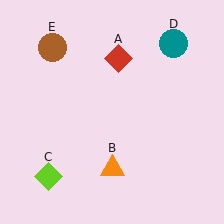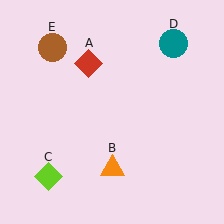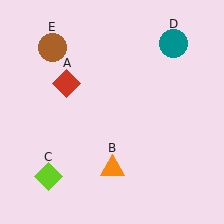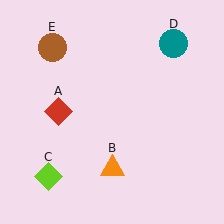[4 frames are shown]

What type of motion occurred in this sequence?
The red diamond (object A) rotated counterclockwise around the center of the scene.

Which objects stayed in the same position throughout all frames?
Orange triangle (object B) and lime diamond (object C) and teal circle (object D) and brown circle (object E) remained stationary.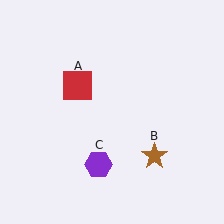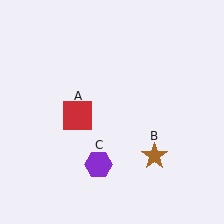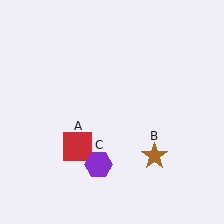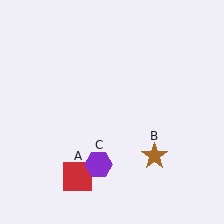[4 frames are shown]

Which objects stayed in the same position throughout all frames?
Brown star (object B) and purple hexagon (object C) remained stationary.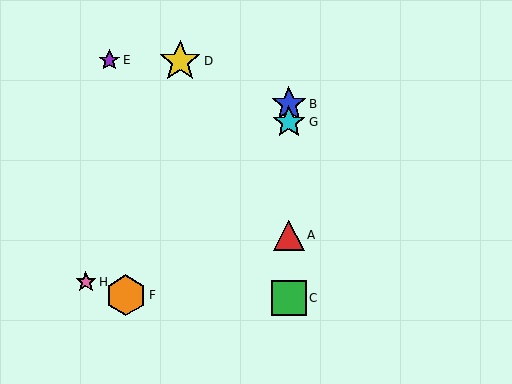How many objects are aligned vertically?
4 objects (A, B, C, G) are aligned vertically.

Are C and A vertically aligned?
Yes, both are at x≈289.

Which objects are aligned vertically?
Objects A, B, C, G are aligned vertically.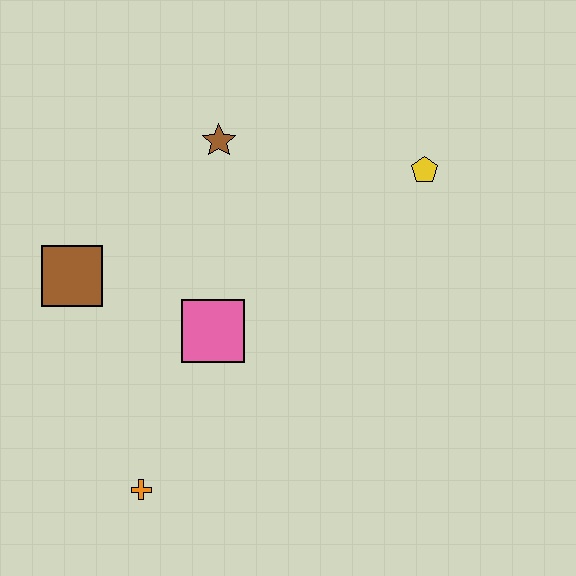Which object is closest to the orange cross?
The pink square is closest to the orange cross.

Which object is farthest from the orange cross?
The yellow pentagon is farthest from the orange cross.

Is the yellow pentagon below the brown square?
No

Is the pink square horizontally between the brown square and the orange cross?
No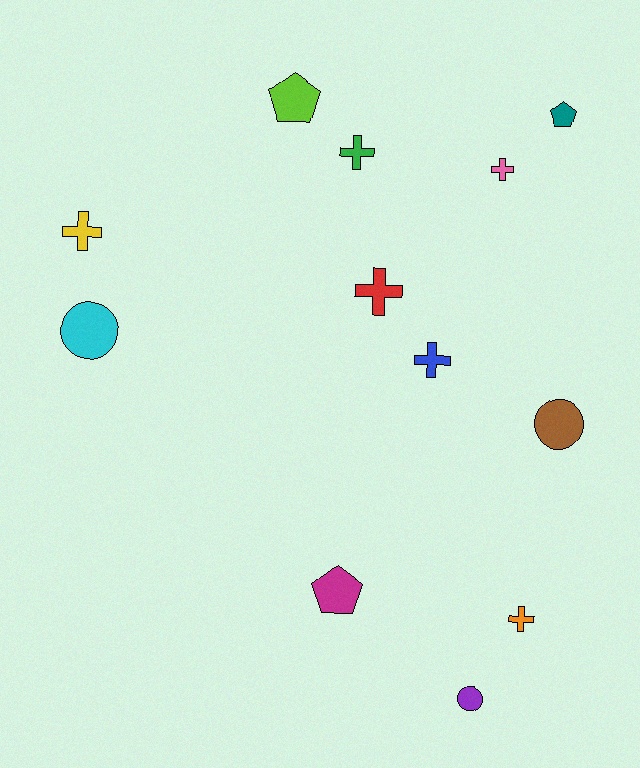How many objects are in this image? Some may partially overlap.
There are 12 objects.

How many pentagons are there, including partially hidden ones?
There are 3 pentagons.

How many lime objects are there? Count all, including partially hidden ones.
There is 1 lime object.